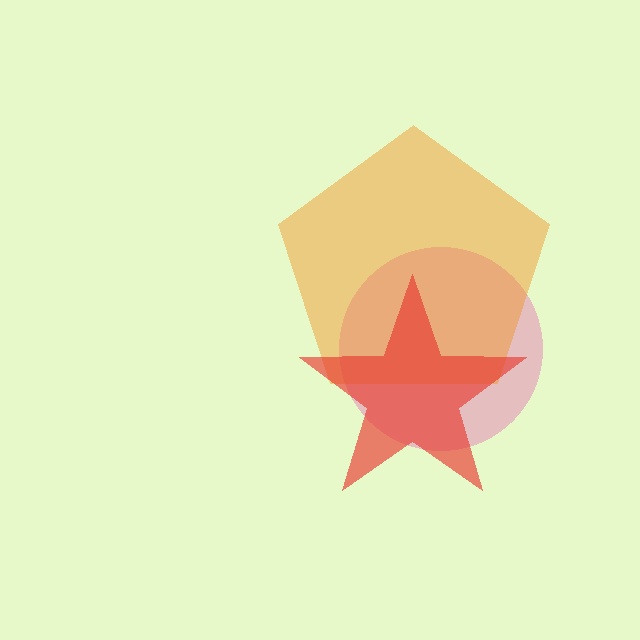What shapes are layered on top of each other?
The layered shapes are: a pink circle, an orange pentagon, a red star.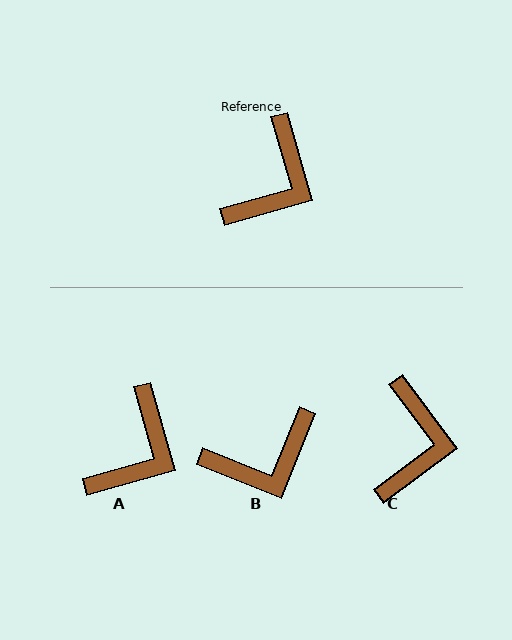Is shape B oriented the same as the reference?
No, it is off by about 38 degrees.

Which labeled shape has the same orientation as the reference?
A.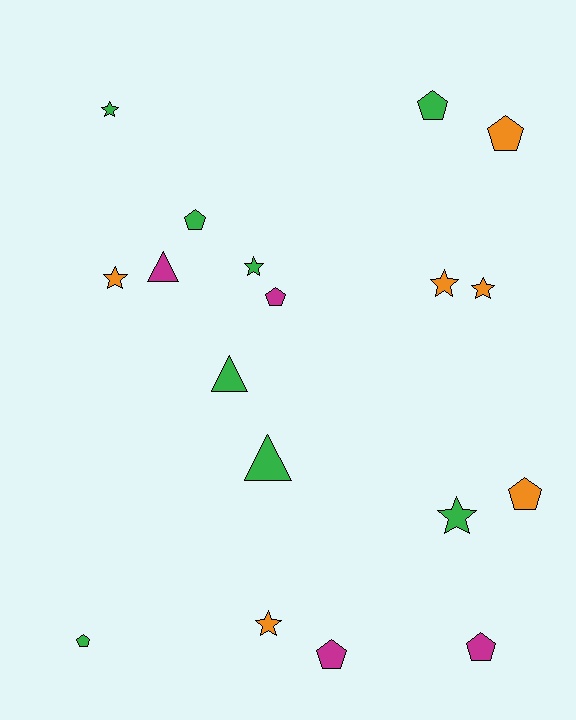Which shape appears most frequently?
Pentagon, with 8 objects.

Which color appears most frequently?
Green, with 8 objects.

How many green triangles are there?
There are 2 green triangles.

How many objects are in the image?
There are 18 objects.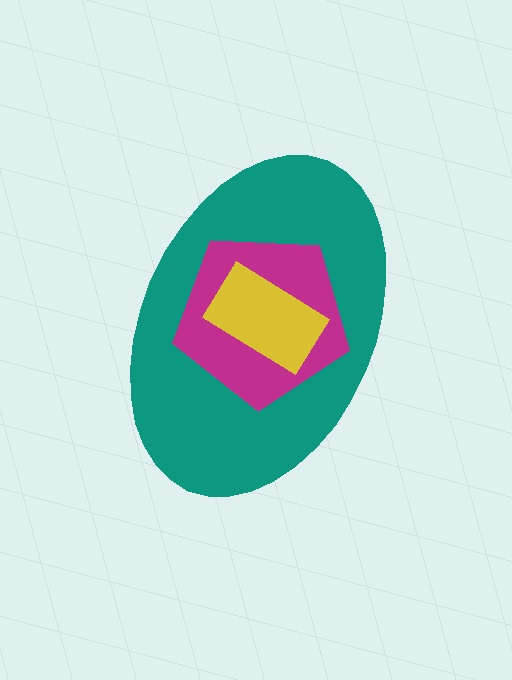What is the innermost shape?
The yellow rectangle.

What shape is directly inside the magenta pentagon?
The yellow rectangle.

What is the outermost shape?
The teal ellipse.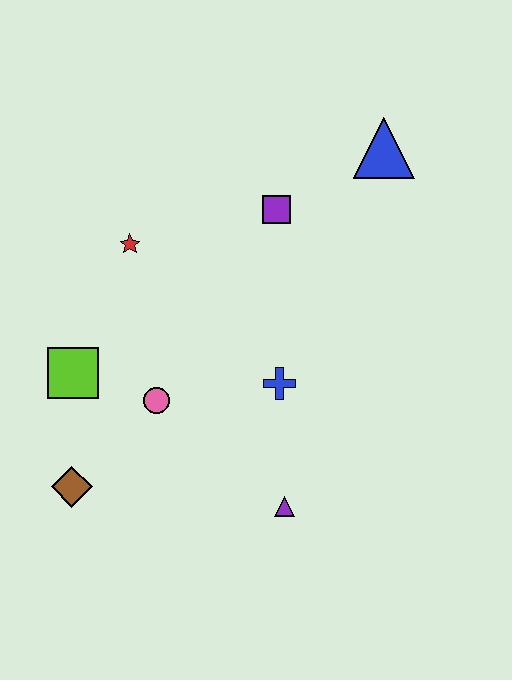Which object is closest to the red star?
The lime square is closest to the red star.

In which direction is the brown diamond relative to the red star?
The brown diamond is below the red star.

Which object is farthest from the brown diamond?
The blue triangle is farthest from the brown diamond.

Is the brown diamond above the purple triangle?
Yes